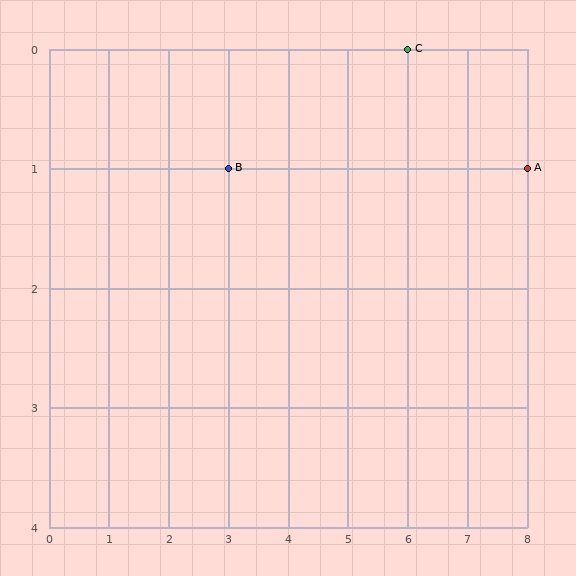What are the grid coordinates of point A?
Point A is at grid coordinates (8, 1).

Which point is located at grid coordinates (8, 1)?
Point A is at (8, 1).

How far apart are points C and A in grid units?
Points C and A are 2 columns and 1 row apart (about 2.2 grid units diagonally).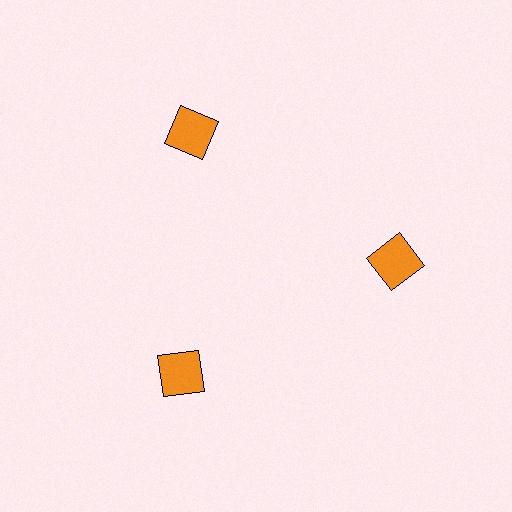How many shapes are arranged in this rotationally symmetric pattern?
There are 3 shapes, arranged in 3 groups of 1.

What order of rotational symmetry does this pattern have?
This pattern has 3-fold rotational symmetry.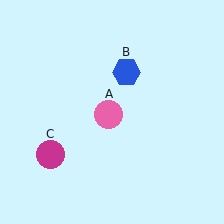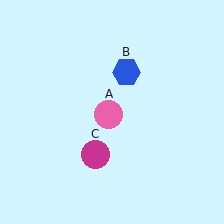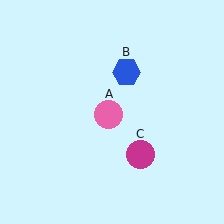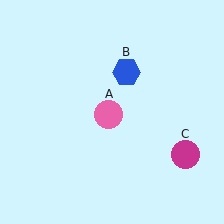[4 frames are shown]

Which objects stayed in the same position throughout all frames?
Pink circle (object A) and blue hexagon (object B) remained stationary.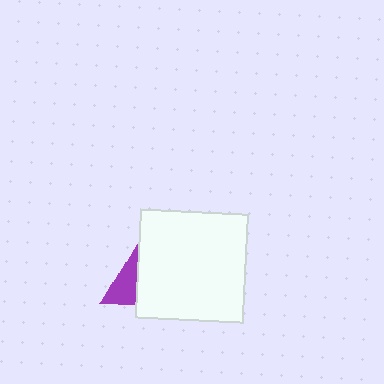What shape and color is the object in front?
The object in front is a white square.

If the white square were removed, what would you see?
You would see the complete purple triangle.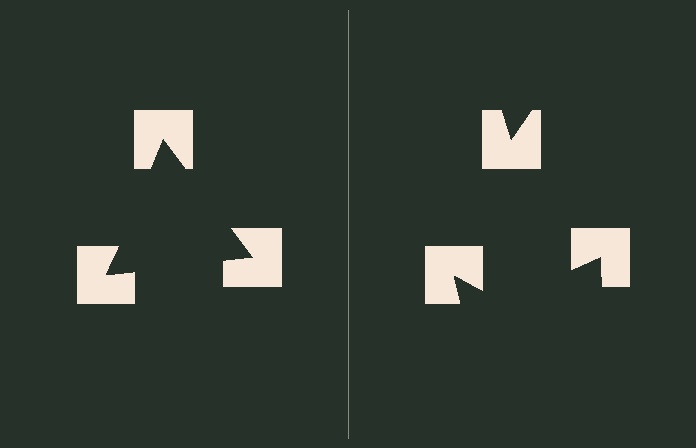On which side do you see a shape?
An illusory triangle appears on the left side. On the right side the wedge cuts are rotated, so no coherent shape forms.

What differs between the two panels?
The notched squares are positioned identically on both sides; only the wedge orientations differ. On the left they align to a triangle; on the right they are misaligned.